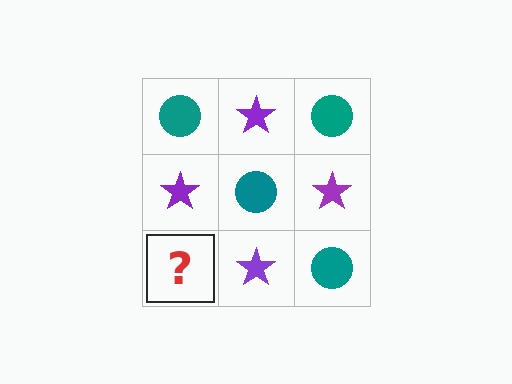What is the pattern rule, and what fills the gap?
The rule is that it alternates teal circle and purple star in a checkerboard pattern. The gap should be filled with a teal circle.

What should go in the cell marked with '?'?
The missing cell should contain a teal circle.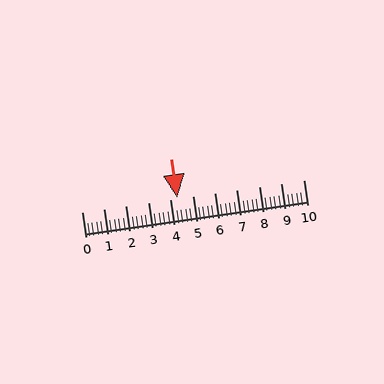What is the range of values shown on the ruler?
The ruler shows values from 0 to 10.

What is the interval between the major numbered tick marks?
The major tick marks are spaced 1 units apart.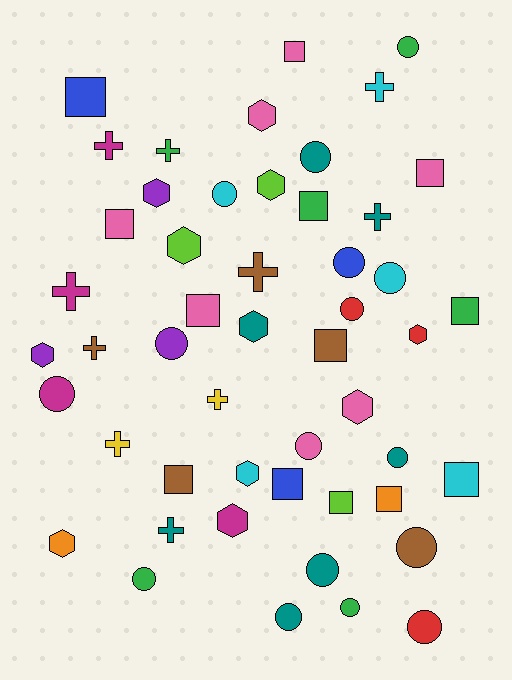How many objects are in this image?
There are 50 objects.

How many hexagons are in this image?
There are 11 hexagons.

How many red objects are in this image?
There are 3 red objects.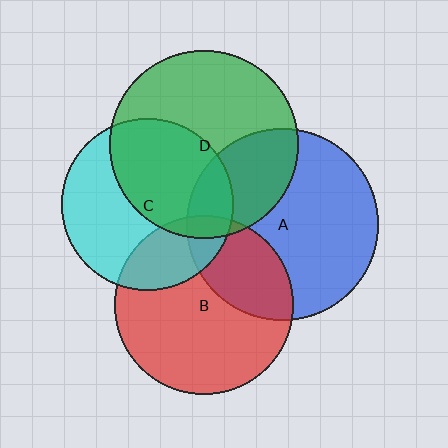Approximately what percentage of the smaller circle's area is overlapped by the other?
Approximately 5%.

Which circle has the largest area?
Circle A (blue).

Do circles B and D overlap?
Yes.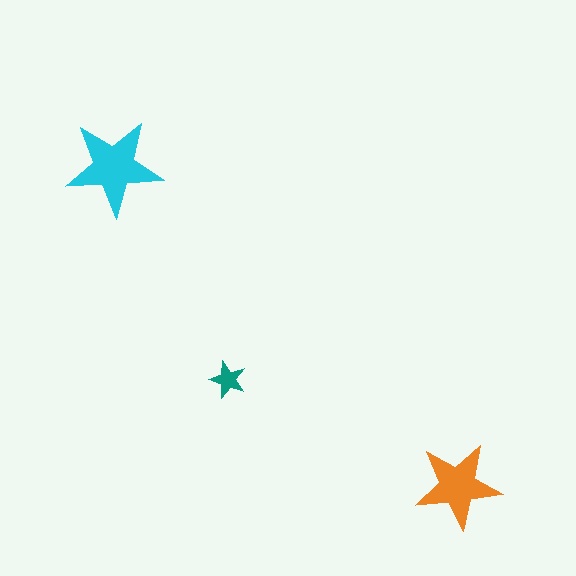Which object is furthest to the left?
The cyan star is leftmost.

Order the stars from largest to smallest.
the cyan one, the orange one, the teal one.